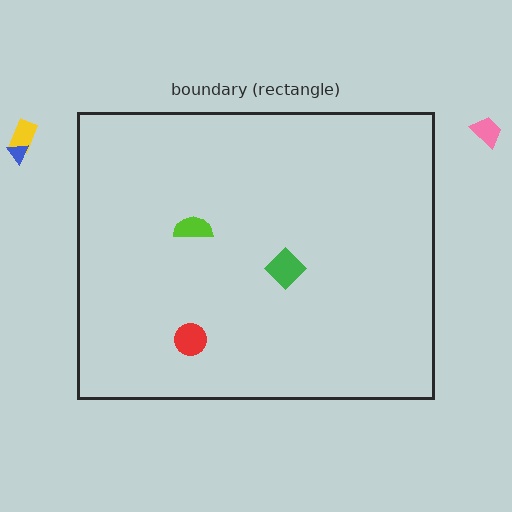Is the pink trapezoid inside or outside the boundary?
Outside.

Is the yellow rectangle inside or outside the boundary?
Outside.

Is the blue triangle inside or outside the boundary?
Outside.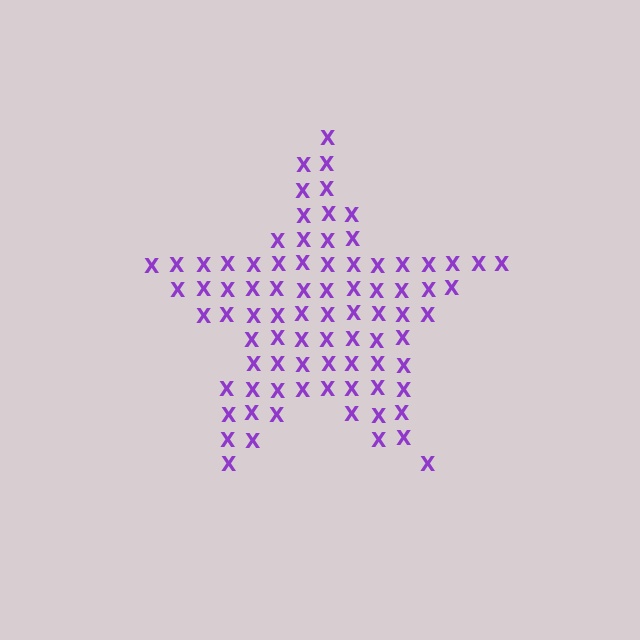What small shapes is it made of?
It is made of small letter X's.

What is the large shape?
The large shape is a star.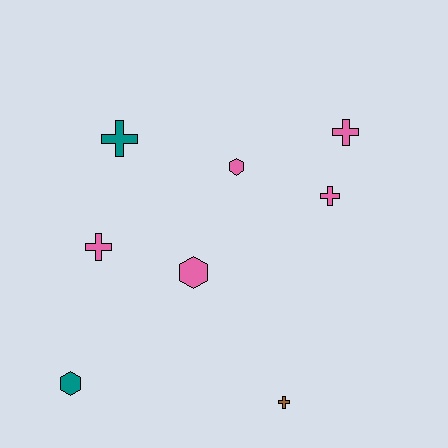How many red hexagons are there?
There are no red hexagons.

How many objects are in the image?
There are 8 objects.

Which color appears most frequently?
Pink, with 5 objects.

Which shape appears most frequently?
Cross, with 5 objects.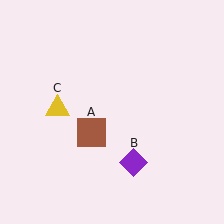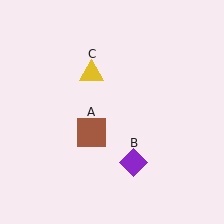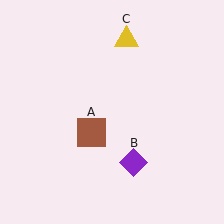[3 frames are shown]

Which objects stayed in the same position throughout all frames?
Brown square (object A) and purple diamond (object B) remained stationary.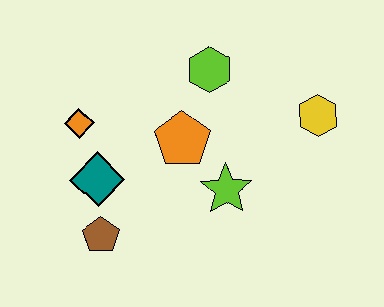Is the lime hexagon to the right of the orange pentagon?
Yes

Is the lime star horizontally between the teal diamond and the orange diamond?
No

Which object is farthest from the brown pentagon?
The yellow hexagon is farthest from the brown pentagon.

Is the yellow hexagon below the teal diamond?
No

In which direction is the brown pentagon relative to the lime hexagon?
The brown pentagon is below the lime hexagon.